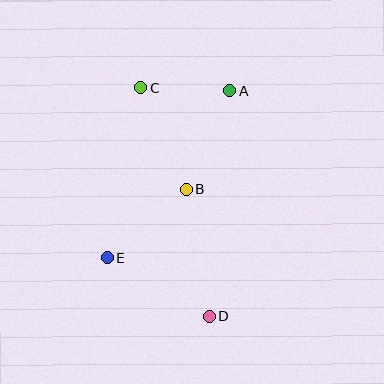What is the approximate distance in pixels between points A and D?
The distance between A and D is approximately 226 pixels.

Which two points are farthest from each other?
Points C and D are farthest from each other.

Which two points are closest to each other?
Points A and C are closest to each other.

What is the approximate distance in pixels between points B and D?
The distance between B and D is approximately 129 pixels.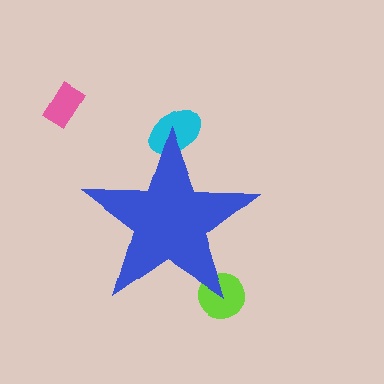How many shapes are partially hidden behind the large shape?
2 shapes are partially hidden.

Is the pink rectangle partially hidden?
No, the pink rectangle is fully visible.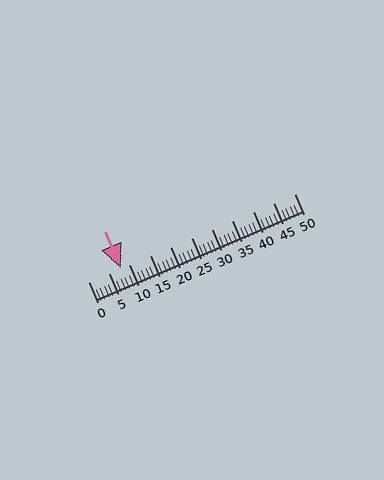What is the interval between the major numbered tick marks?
The major tick marks are spaced 5 units apart.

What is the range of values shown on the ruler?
The ruler shows values from 0 to 50.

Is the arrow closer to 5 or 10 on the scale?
The arrow is closer to 10.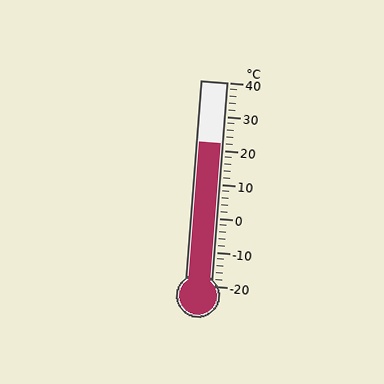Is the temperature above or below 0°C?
The temperature is above 0°C.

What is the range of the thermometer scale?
The thermometer scale ranges from -20°C to 40°C.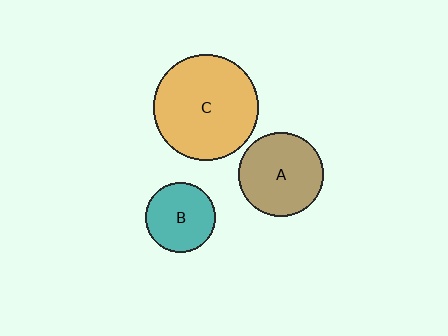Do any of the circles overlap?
No, none of the circles overlap.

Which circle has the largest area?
Circle C (orange).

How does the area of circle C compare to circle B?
Approximately 2.3 times.